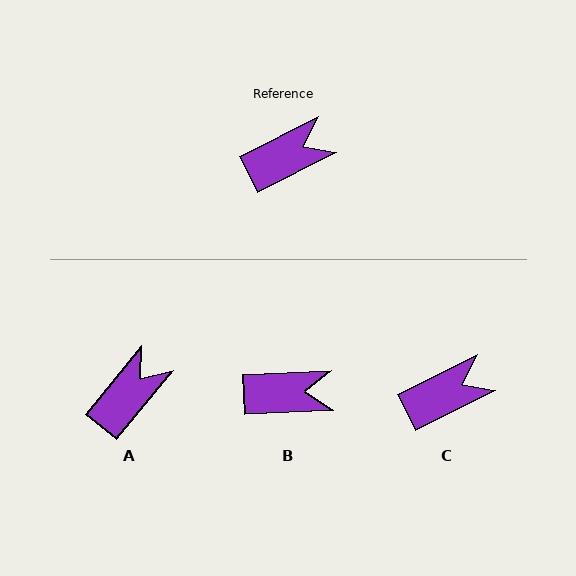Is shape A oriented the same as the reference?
No, it is off by about 24 degrees.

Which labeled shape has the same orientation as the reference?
C.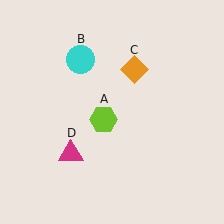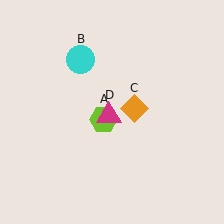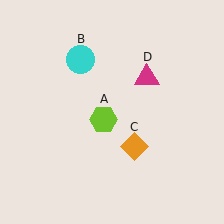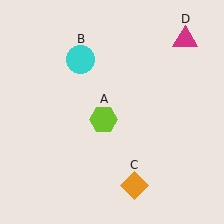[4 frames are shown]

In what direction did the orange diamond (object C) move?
The orange diamond (object C) moved down.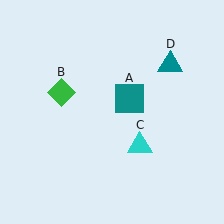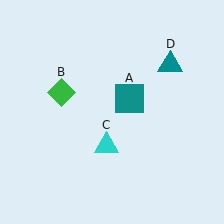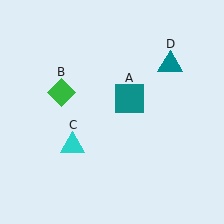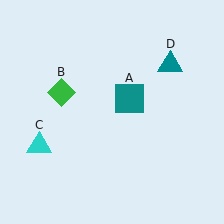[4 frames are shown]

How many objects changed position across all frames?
1 object changed position: cyan triangle (object C).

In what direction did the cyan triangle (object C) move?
The cyan triangle (object C) moved left.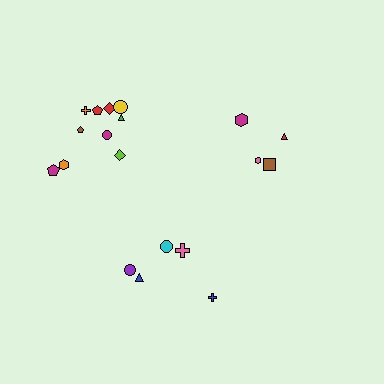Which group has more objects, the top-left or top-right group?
The top-left group.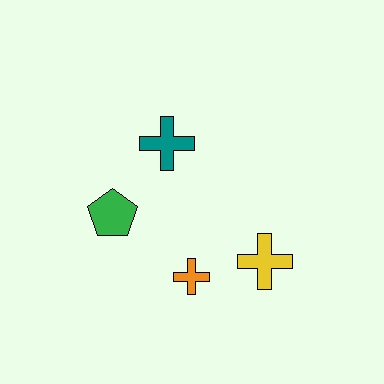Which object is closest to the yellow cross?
The orange cross is closest to the yellow cross.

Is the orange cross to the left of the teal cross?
No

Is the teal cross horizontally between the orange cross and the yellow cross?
No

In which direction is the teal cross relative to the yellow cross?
The teal cross is above the yellow cross.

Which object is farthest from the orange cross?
The teal cross is farthest from the orange cross.